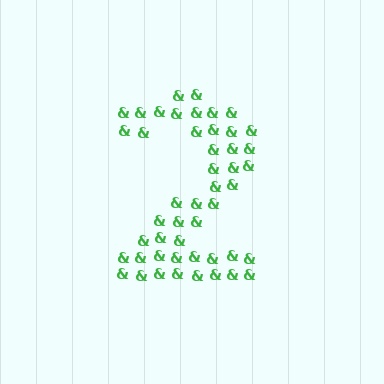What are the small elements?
The small elements are ampersands.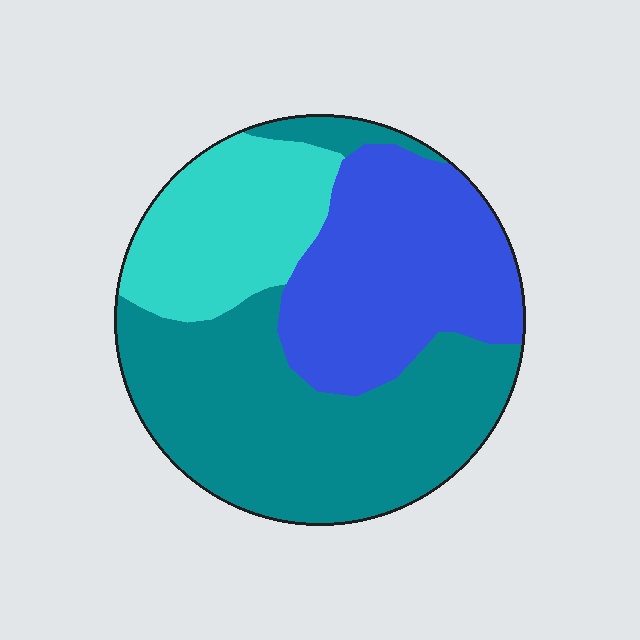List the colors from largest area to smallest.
From largest to smallest: teal, blue, cyan.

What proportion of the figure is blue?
Blue takes up about one third (1/3) of the figure.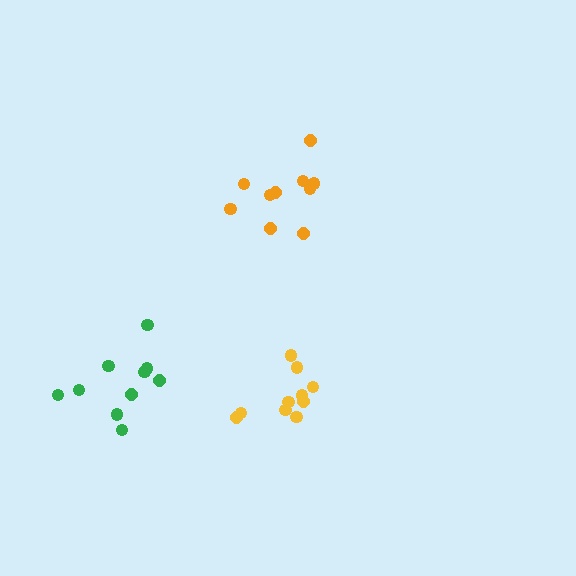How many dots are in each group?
Group 1: 10 dots, Group 2: 10 dots, Group 3: 10 dots (30 total).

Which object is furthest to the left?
The green cluster is leftmost.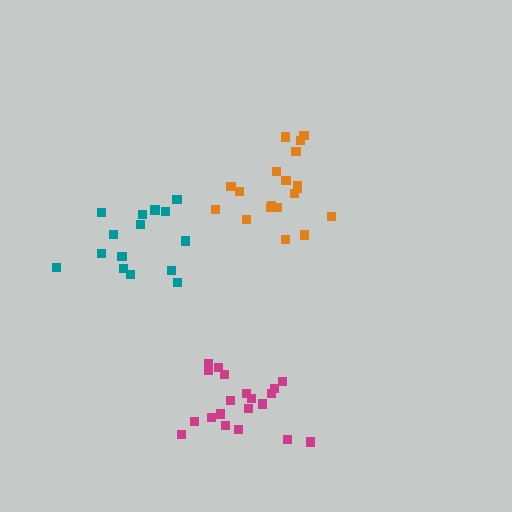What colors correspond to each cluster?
The clusters are colored: orange, magenta, teal.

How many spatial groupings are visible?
There are 3 spatial groupings.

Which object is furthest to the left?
The teal cluster is leftmost.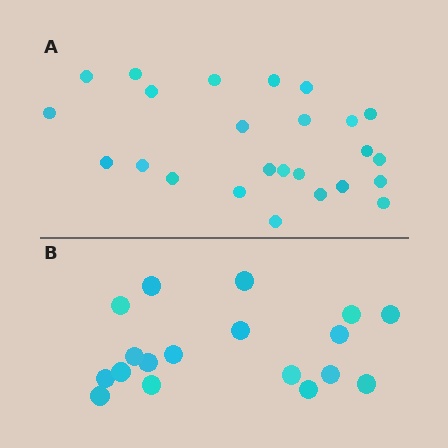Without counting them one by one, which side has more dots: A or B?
Region A (the top region) has more dots.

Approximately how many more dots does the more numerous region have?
Region A has roughly 8 or so more dots than region B.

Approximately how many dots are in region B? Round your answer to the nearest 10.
About 20 dots. (The exact count is 18, which rounds to 20.)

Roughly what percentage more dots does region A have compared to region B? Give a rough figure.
About 40% more.